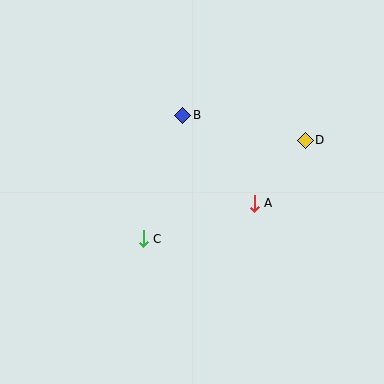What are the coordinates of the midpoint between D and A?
The midpoint between D and A is at (280, 172).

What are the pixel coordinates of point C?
Point C is at (143, 239).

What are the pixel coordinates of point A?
Point A is at (254, 203).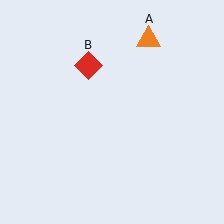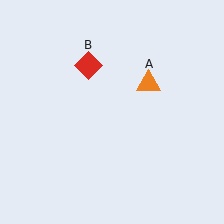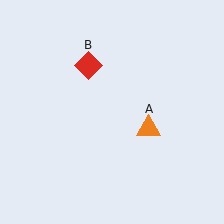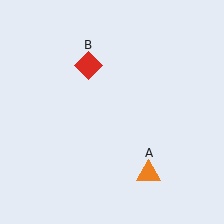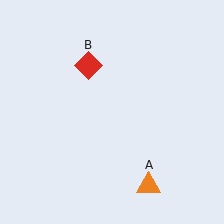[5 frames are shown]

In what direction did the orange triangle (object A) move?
The orange triangle (object A) moved down.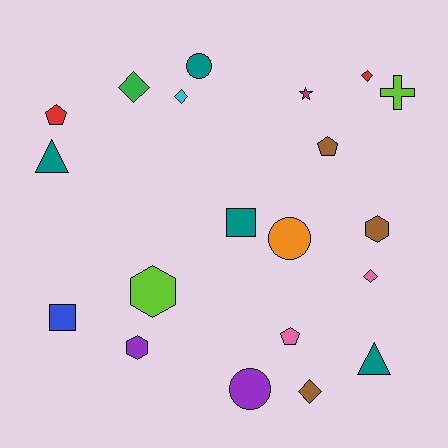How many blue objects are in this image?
There is 1 blue object.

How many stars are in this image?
There is 1 star.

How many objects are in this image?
There are 20 objects.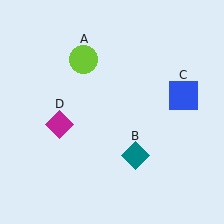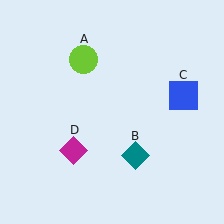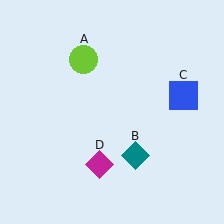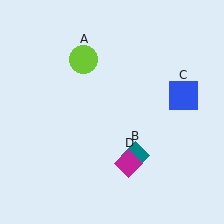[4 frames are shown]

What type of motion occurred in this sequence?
The magenta diamond (object D) rotated counterclockwise around the center of the scene.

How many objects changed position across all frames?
1 object changed position: magenta diamond (object D).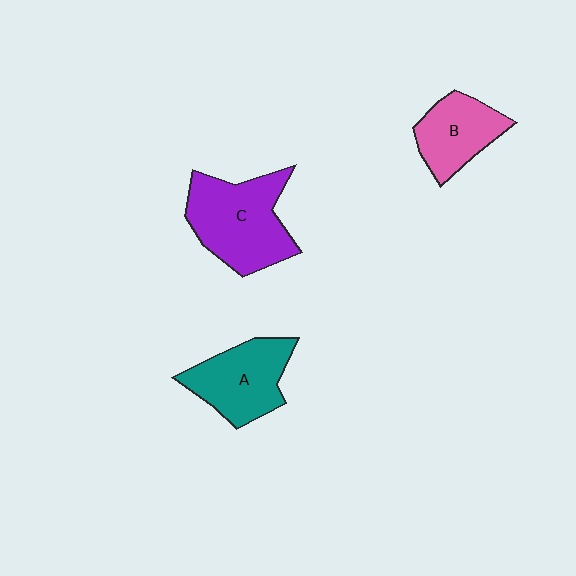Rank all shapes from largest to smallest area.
From largest to smallest: C (purple), A (teal), B (pink).